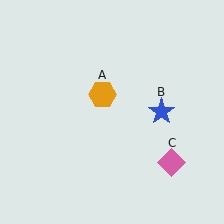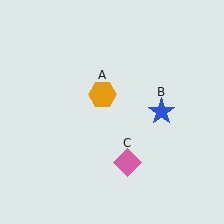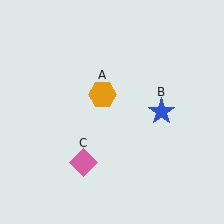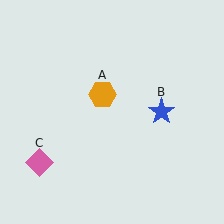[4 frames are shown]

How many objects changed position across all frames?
1 object changed position: pink diamond (object C).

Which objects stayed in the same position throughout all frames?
Orange hexagon (object A) and blue star (object B) remained stationary.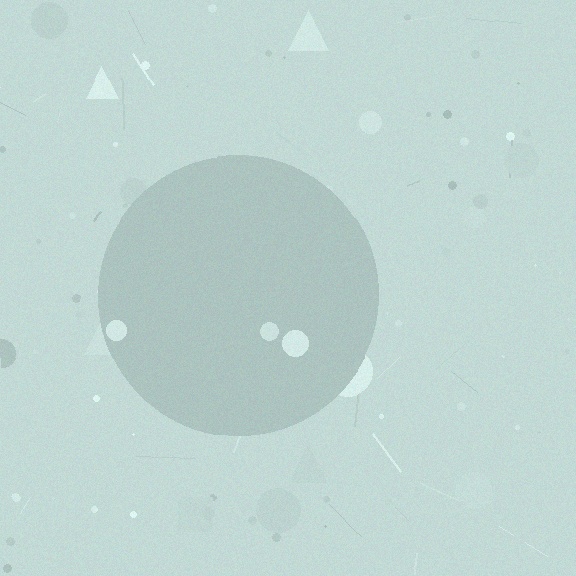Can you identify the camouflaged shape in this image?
The camouflaged shape is a circle.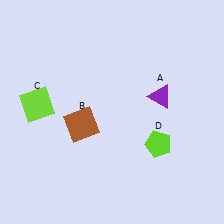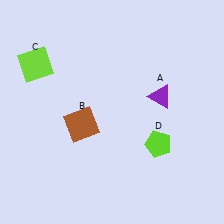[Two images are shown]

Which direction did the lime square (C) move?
The lime square (C) moved up.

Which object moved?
The lime square (C) moved up.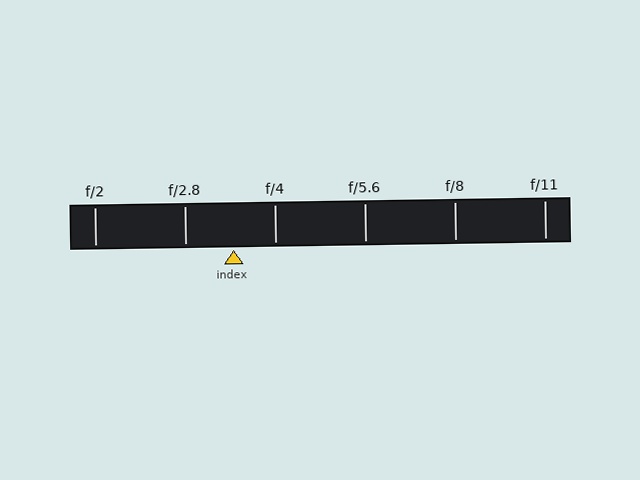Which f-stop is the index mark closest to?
The index mark is closest to f/4.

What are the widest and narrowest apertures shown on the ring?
The widest aperture shown is f/2 and the narrowest is f/11.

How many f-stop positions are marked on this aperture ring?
There are 6 f-stop positions marked.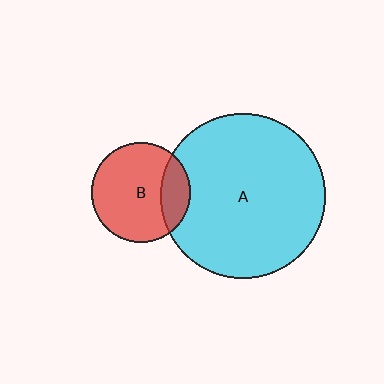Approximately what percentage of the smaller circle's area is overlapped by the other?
Approximately 20%.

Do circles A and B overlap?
Yes.